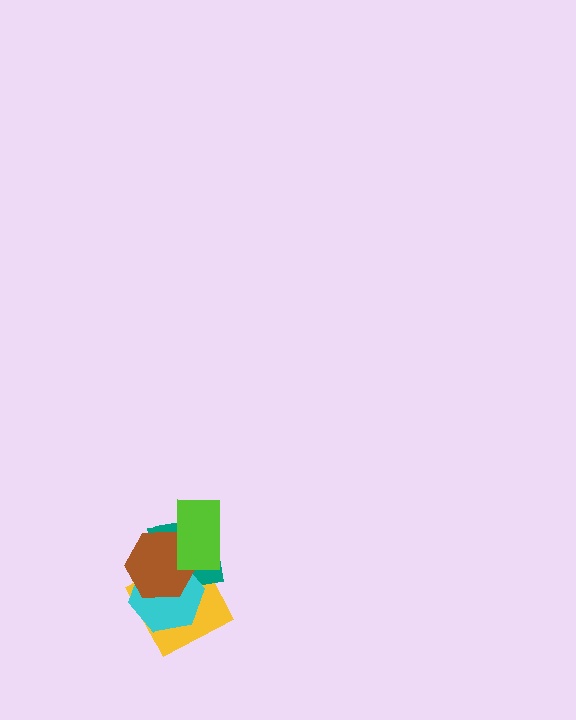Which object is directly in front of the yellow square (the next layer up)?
The teal square is directly in front of the yellow square.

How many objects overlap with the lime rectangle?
2 objects overlap with the lime rectangle.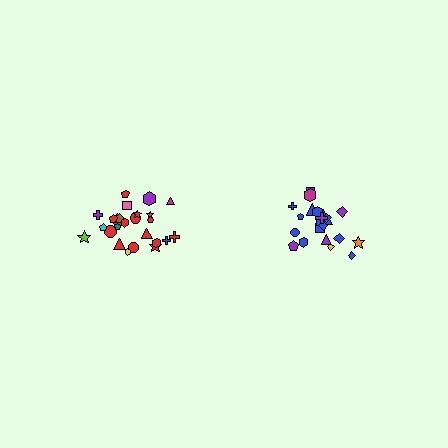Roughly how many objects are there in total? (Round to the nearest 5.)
Roughly 45 objects in total.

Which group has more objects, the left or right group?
The left group.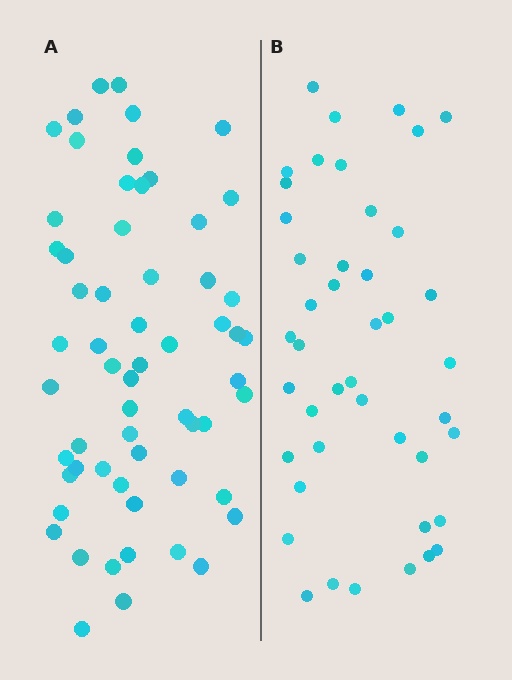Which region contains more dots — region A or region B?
Region A (the left region) has more dots.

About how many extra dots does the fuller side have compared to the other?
Region A has approximately 15 more dots than region B.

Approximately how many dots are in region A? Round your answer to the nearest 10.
About 60 dots.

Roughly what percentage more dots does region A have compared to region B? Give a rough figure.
About 35% more.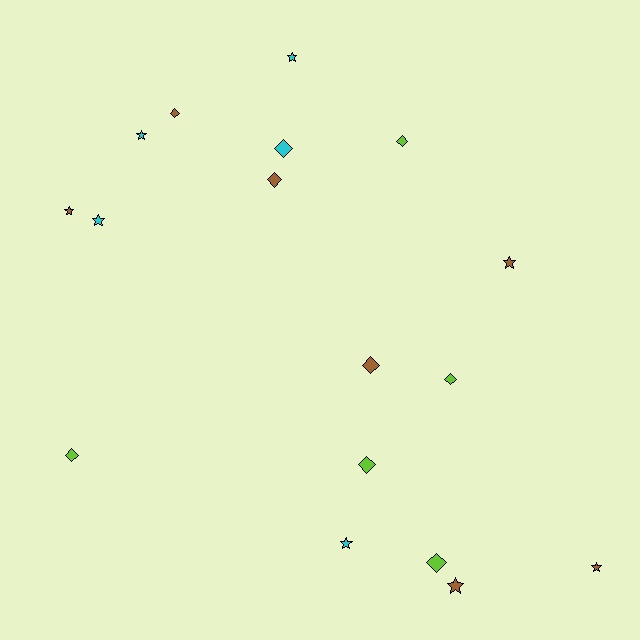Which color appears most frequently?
Brown, with 7 objects.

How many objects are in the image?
There are 17 objects.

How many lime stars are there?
There are no lime stars.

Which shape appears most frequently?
Diamond, with 9 objects.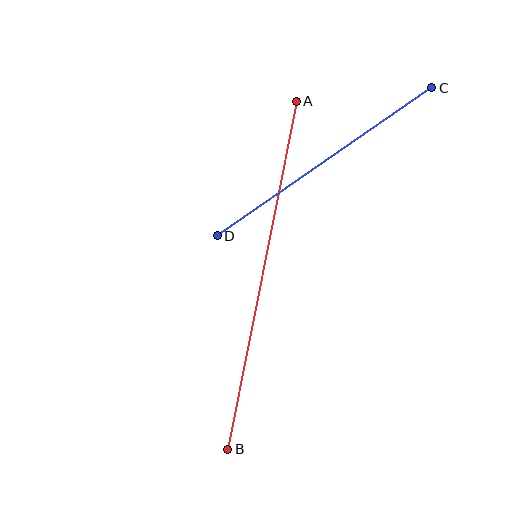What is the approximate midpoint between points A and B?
The midpoint is at approximately (262, 275) pixels.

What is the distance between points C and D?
The distance is approximately 261 pixels.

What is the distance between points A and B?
The distance is approximately 355 pixels.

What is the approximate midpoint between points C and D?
The midpoint is at approximately (325, 162) pixels.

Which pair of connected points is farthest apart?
Points A and B are farthest apart.